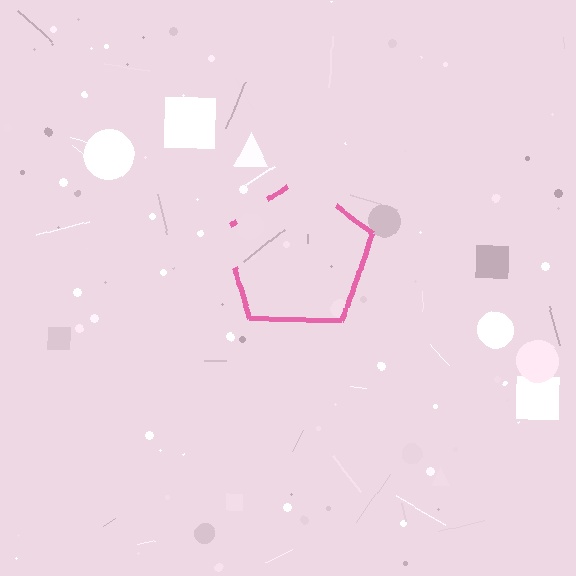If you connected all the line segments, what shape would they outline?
They would outline a pentagon.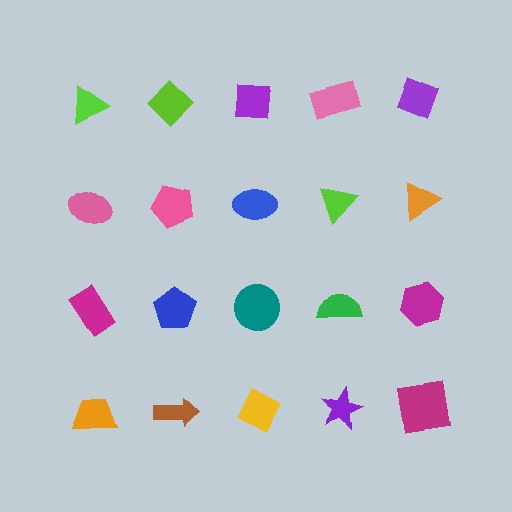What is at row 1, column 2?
A lime diamond.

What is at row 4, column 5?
A magenta square.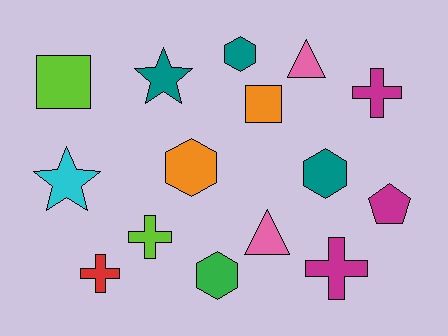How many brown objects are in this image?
There are no brown objects.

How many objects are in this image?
There are 15 objects.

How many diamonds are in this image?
There are no diamonds.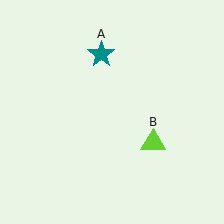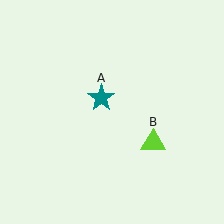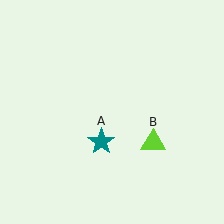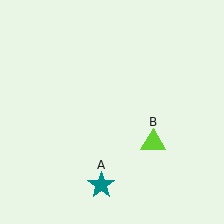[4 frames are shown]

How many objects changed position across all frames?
1 object changed position: teal star (object A).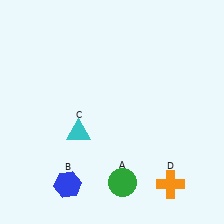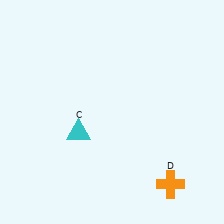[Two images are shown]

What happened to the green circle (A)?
The green circle (A) was removed in Image 2. It was in the bottom-right area of Image 1.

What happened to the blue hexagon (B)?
The blue hexagon (B) was removed in Image 2. It was in the bottom-left area of Image 1.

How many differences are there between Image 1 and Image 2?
There are 2 differences between the two images.